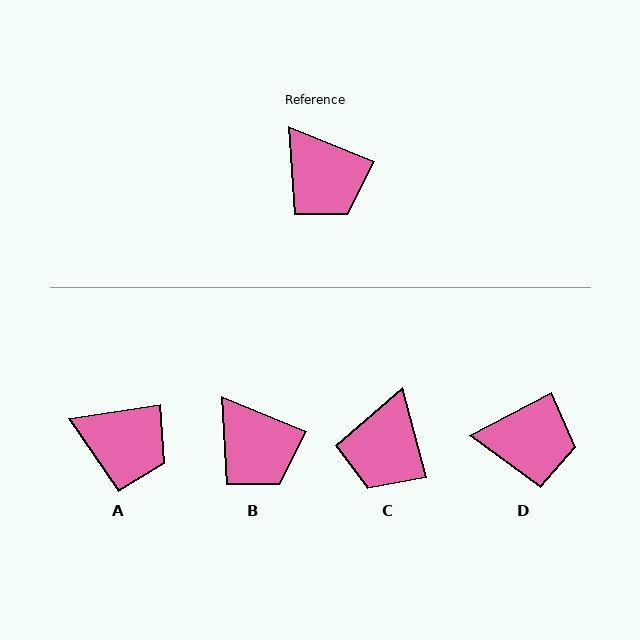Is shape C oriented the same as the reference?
No, it is off by about 52 degrees.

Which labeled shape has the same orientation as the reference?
B.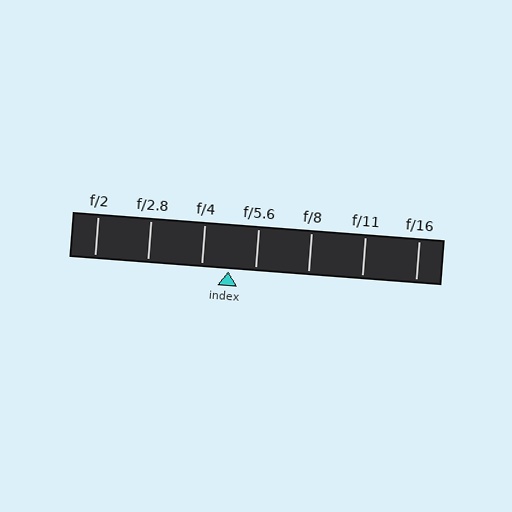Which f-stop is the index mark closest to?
The index mark is closest to f/5.6.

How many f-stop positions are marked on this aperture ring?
There are 7 f-stop positions marked.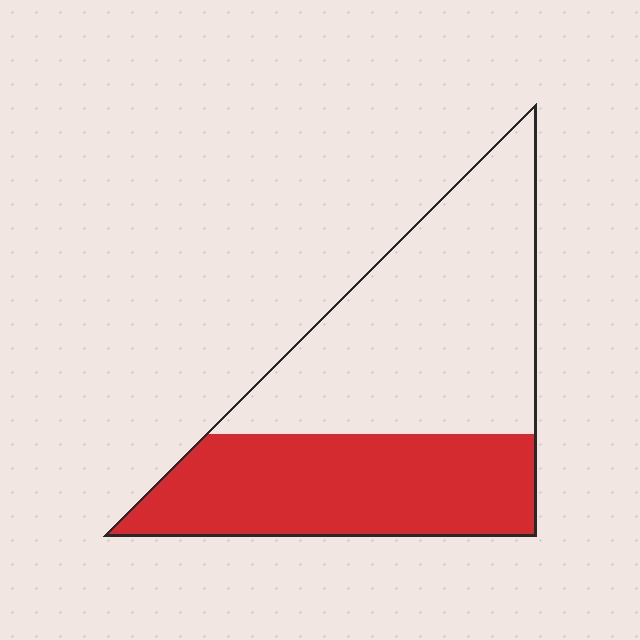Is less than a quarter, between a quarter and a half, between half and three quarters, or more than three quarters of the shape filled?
Between a quarter and a half.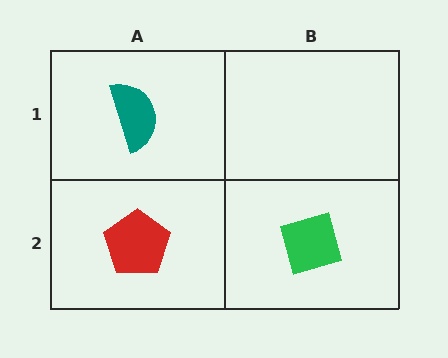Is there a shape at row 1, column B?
No, that cell is empty.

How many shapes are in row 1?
1 shape.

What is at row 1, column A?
A teal semicircle.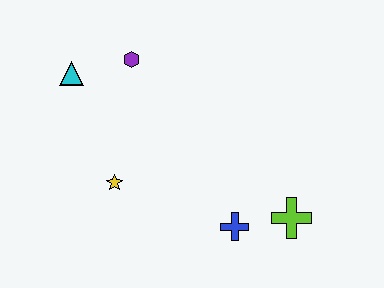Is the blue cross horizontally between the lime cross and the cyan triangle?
Yes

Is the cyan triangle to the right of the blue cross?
No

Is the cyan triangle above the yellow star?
Yes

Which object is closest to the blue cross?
The lime cross is closest to the blue cross.